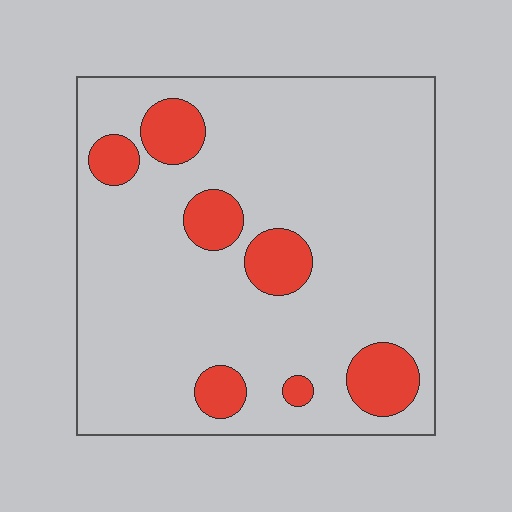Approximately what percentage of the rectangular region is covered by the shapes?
Approximately 15%.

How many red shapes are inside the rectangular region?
7.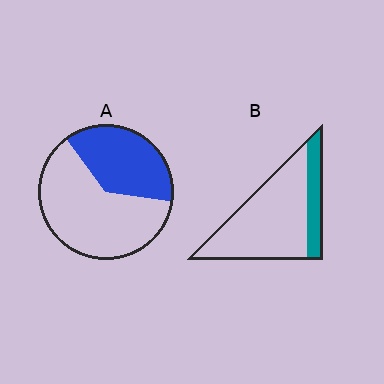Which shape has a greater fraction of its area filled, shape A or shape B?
Shape A.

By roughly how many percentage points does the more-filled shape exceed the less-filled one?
By roughly 15 percentage points (A over B).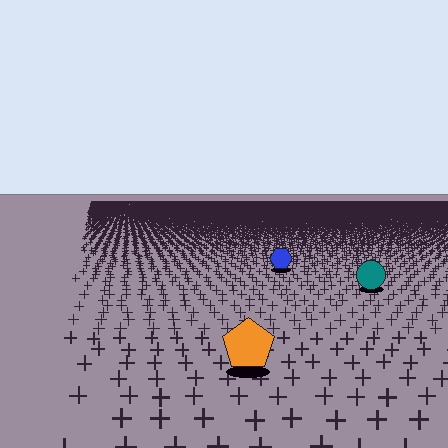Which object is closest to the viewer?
The orange pentagon is closest. The texture marks near it are larger and more spread out.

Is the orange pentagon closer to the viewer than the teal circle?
Yes. The orange pentagon is closer — you can tell from the texture gradient: the ground texture is coarser near it.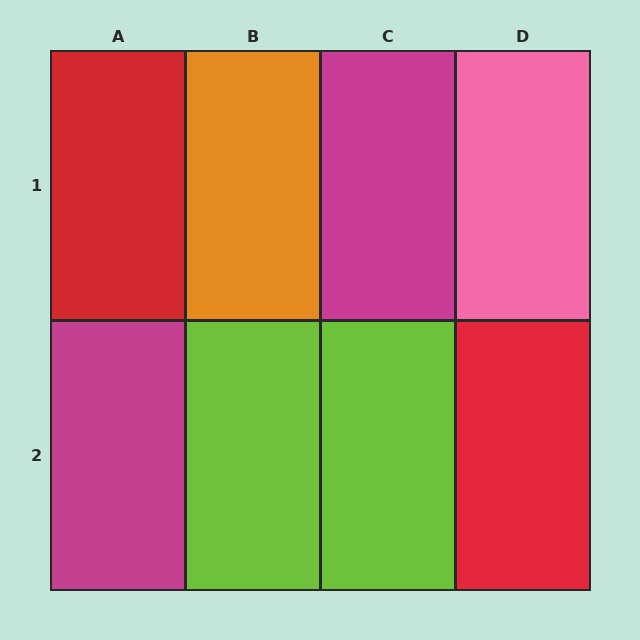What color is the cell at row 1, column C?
Magenta.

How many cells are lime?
2 cells are lime.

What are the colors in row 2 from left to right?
Magenta, lime, lime, red.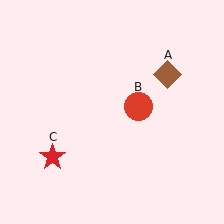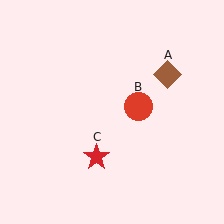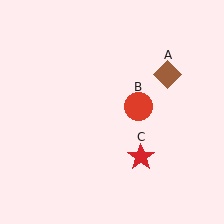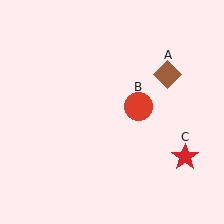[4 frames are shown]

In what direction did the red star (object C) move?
The red star (object C) moved right.